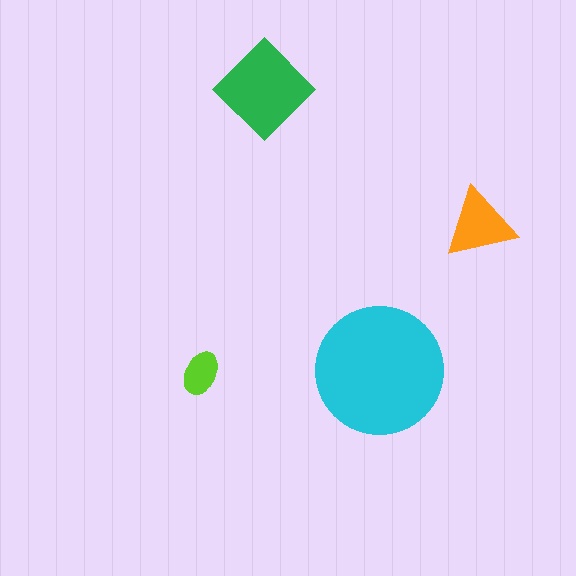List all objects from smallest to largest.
The lime ellipse, the orange triangle, the green diamond, the cyan circle.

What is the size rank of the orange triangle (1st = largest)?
3rd.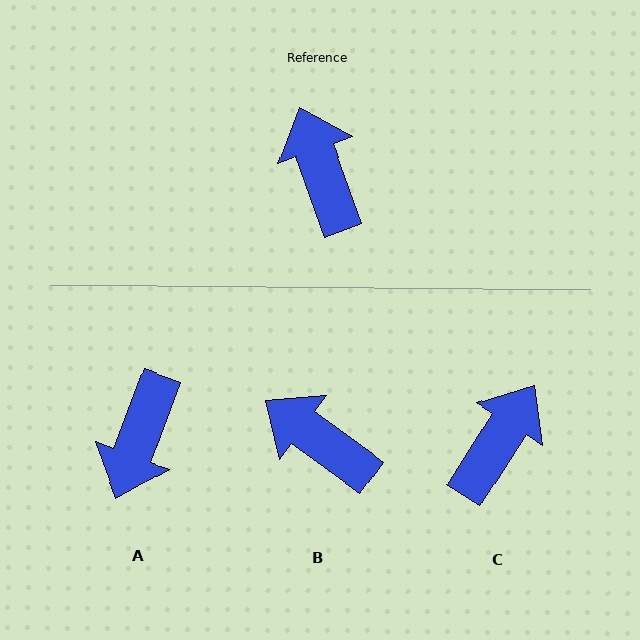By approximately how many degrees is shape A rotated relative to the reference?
Approximately 140 degrees counter-clockwise.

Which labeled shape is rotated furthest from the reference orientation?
A, about 140 degrees away.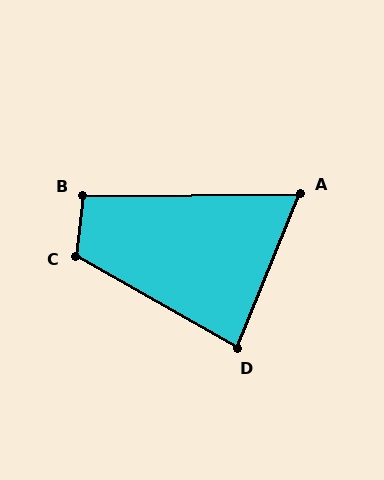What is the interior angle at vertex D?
Approximately 83 degrees (acute).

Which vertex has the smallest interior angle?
A, at approximately 67 degrees.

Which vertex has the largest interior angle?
C, at approximately 113 degrees.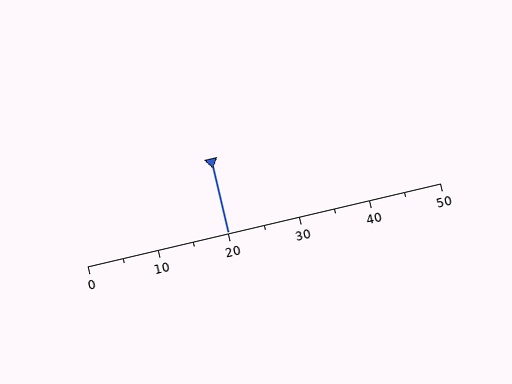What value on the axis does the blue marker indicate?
The marker indicates approximately 20.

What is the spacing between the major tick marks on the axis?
The major ticks are spaced 10 apart.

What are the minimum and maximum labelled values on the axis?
The axis runs from 0 to 50.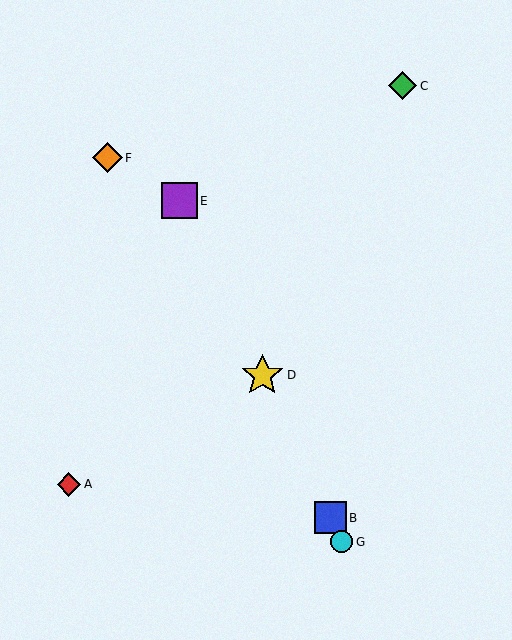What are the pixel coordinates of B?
Object B is at (330, 518).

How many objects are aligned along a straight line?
4 objects (B, D, E, G) are aligned along a straight line.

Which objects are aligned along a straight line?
Objects B, D, E, G are aligned along a straight line.